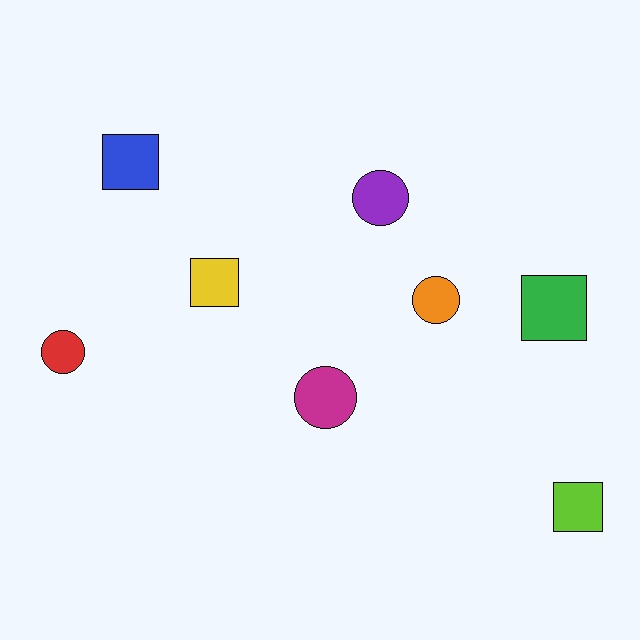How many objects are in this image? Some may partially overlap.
There are 8 objects.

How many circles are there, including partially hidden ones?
There are 4 circles.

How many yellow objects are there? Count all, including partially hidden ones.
There is 1 yellow object.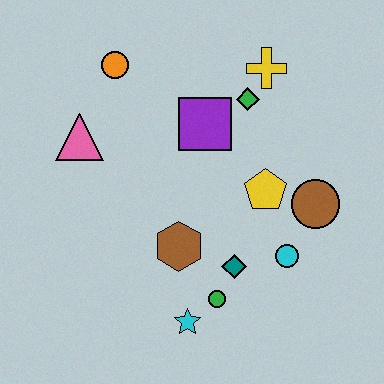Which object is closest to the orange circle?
The pink triangle is closest to the orange circle.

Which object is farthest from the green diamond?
The cyan star is farthest from the green diamond.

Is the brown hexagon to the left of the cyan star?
Yes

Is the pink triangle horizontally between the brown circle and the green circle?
No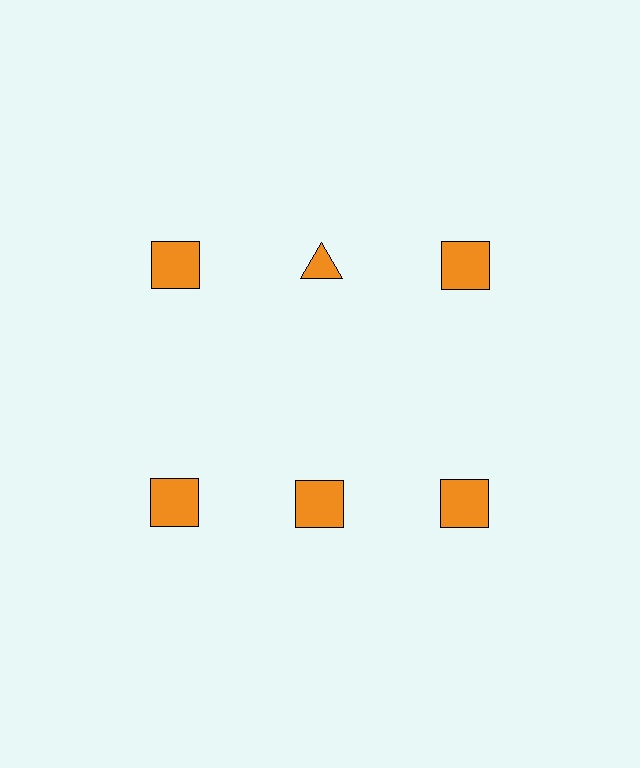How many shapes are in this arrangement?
There are 6 shapes arranged in a grid pattern.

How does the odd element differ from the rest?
It has a different shape: triangle instead of square.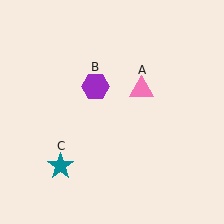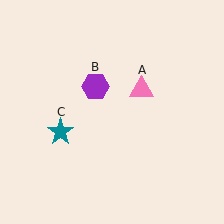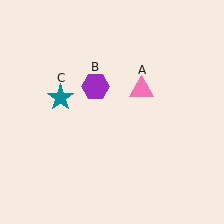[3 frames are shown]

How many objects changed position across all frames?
1 object changed position: teal star (object C).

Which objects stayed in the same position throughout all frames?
Pink triangle (object A) and purple hexagon (object B) remained stationary.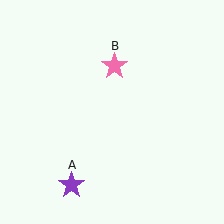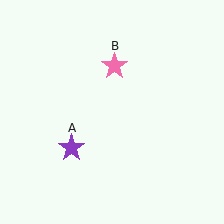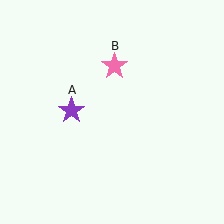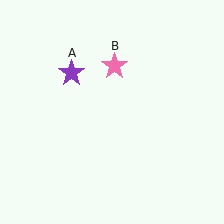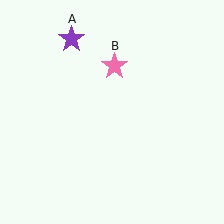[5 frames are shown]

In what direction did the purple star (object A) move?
The purple star (object A) moved up.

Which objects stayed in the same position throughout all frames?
Pink star (object B) remained stationary.